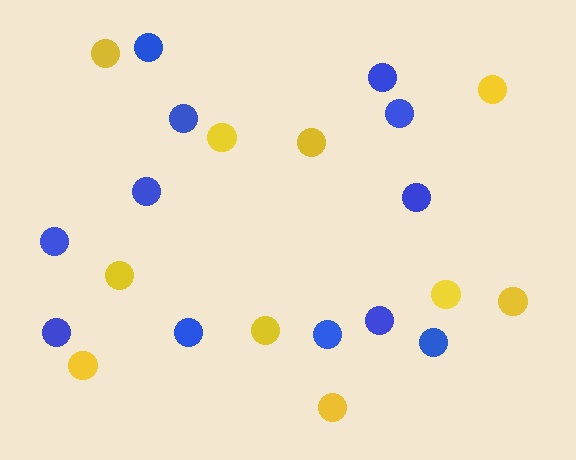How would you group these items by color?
There are 2 groups: one group of blue circles (12) and one group of yellow circles (10).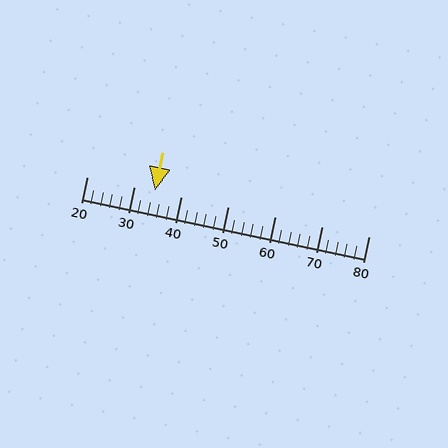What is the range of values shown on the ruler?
The ruler shows values from 20 to 80.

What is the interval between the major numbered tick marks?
The major tick marks are spaced 10 units apart.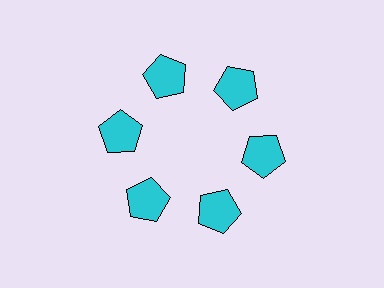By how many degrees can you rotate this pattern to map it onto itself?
The pattern maps onto itself every 60 degrees of rotation.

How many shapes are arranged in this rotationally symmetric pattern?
There are 6 shapes, arranged in 6 groups of 1.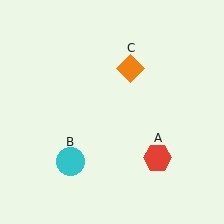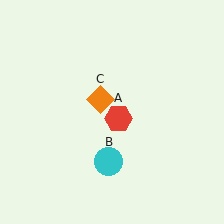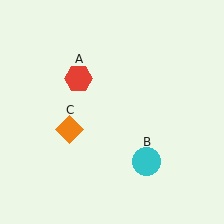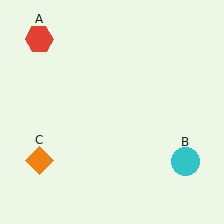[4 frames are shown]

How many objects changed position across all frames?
3 objects changed position: red hexagon (object A), cyan circle (object B), orange diamond (object C).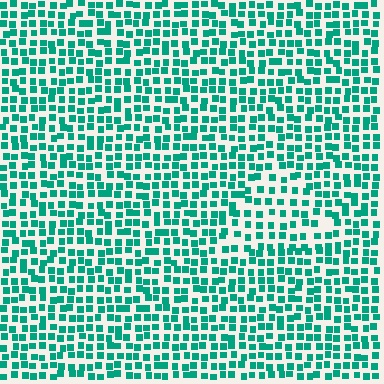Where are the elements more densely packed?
The elements are more densely packed outside the triangle boundary.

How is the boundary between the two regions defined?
The boundary is defined by a change in element density (approximately 1.5x ratio). All elements are the same color, size, and shape.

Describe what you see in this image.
The image contains small teal elements arranged at two different densities. A triangle-shaped region is visible where the elements are less densely packed than the surrounding area.